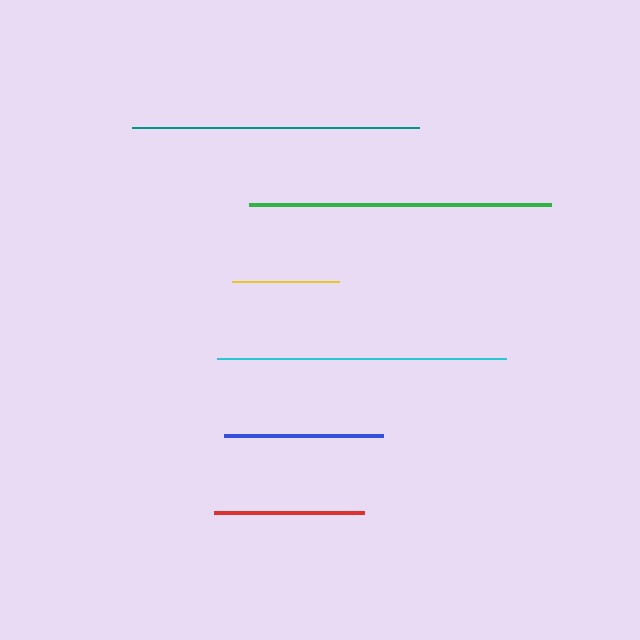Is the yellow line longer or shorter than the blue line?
The blue line is longer than the yellow line.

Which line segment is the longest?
The green line is the longest at approximately 302 pixels.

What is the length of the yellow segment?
The yellow segment is approximately 107 pixels long.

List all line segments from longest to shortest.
From longest to shortest: green, cyan, teal, blue, red, yellow.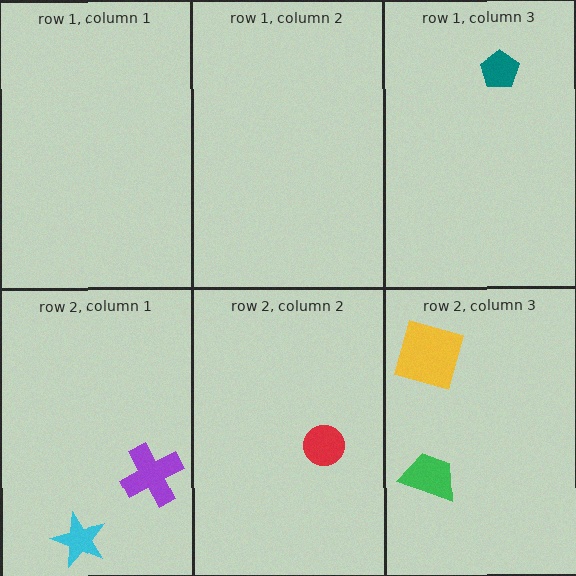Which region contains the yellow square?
The row 2, column 3 region.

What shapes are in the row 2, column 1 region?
The cyan star, the purple cross.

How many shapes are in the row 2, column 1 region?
2.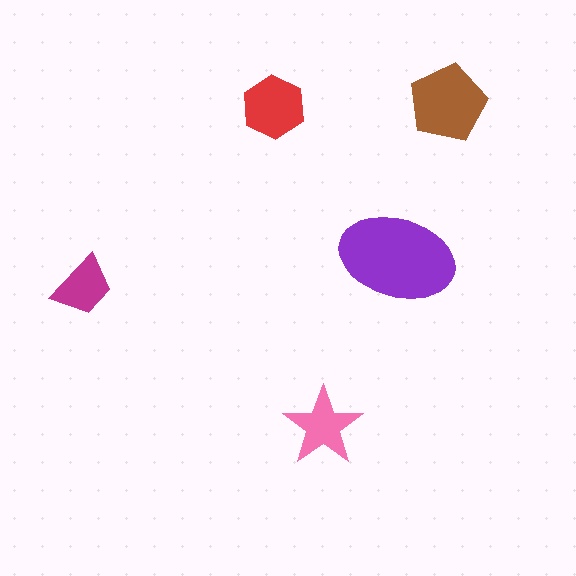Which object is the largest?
The purple ellipse.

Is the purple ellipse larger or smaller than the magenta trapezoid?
Larger.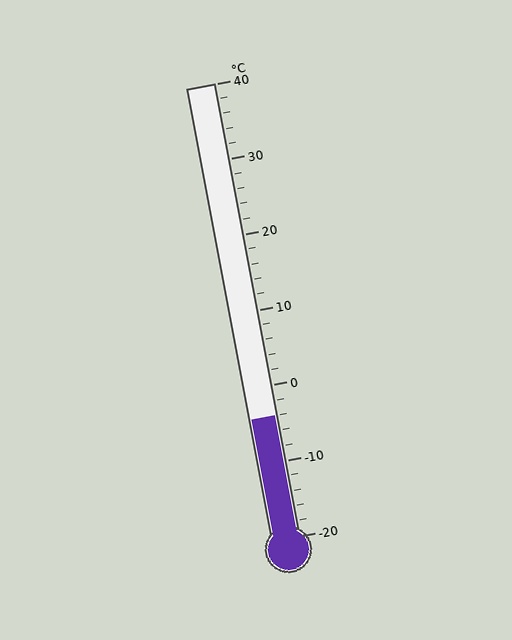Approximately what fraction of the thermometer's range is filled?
The thermometer is filled to approximately 25% of its range.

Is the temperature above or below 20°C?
The temperature is below 20°C.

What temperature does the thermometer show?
The thermometer shows approximately -4°C.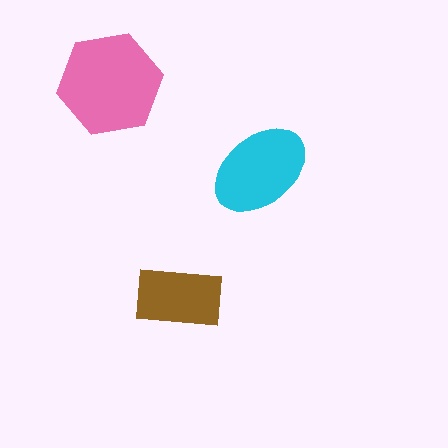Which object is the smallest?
The brown rectangle.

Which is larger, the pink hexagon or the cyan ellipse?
The pink hexagon.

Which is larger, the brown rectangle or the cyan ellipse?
The cyan ellipse.